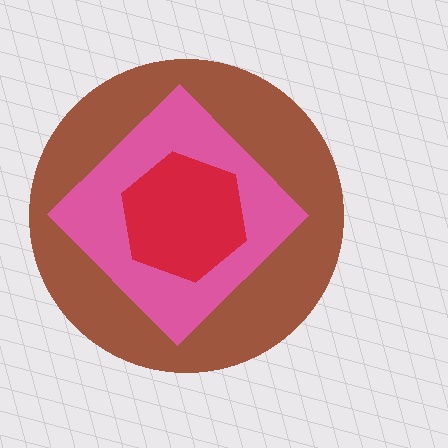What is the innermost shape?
The red hexagon.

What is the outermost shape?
The brown circle.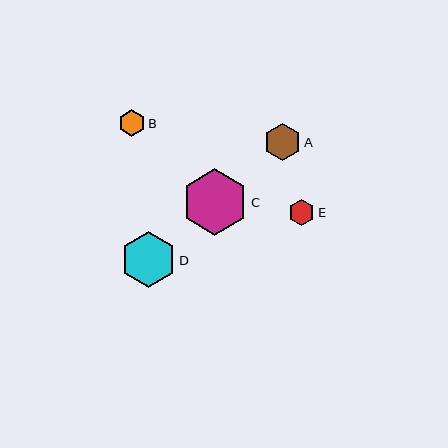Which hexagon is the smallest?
Hexagon E is the smallest with a size of approximately 26 pixels.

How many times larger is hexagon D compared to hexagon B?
Hexagon D is approximately 2.1 times the size of hexagon B.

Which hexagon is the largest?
Hexagon C is the largest with a size of approximately 66 pixels.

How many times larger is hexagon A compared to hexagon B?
Hexagon A is approximately 1.4 times the size of hexagon B.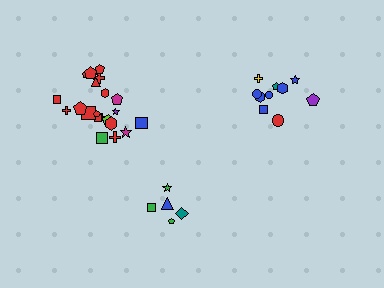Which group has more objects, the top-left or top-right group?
The top-left group.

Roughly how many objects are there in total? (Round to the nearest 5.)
Roughly 35 objects in total.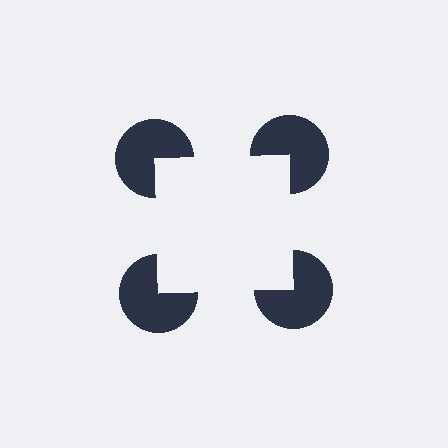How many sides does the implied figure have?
4 sides.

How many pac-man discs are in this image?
There are 4 — one at each vertex of the illusory square.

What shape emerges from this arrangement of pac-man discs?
An illusory square — its edges are inferred from the aligned wedge cuts in the pac-man discs, not physically drawn.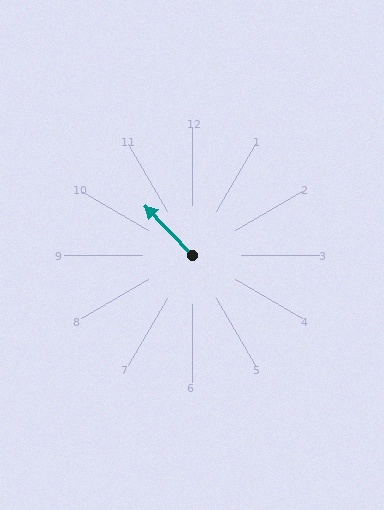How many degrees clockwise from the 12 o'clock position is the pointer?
Approximately 316 degrees.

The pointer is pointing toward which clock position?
Roughly 11 o'clock.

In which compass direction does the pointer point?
Northwest.